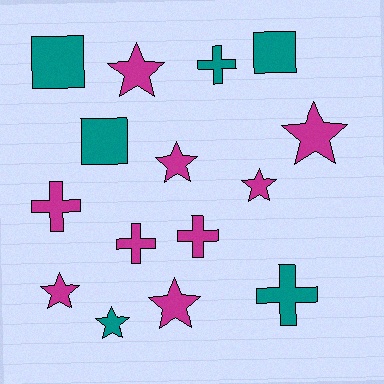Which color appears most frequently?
Magenta, with 9 objects.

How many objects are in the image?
There are 15 objects.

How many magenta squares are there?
There are no magenta squares.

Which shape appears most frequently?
Star, with 7 objects.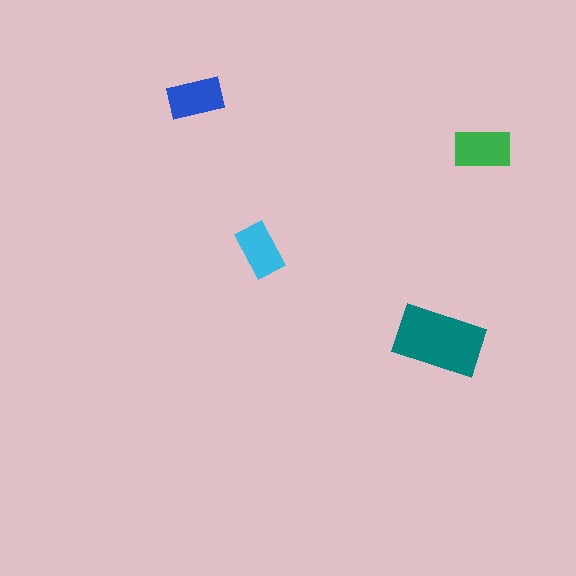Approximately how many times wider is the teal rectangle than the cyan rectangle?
About 1.5 times wider.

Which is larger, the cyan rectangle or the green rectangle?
The green one.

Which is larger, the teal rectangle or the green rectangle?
The teal one.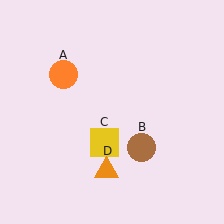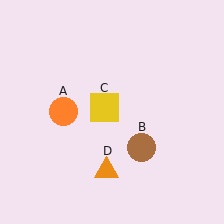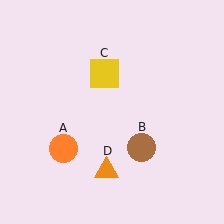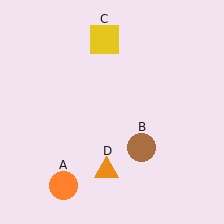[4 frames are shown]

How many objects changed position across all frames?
2 objects changed position: orange circle (object A), yellow square (object C).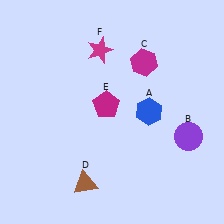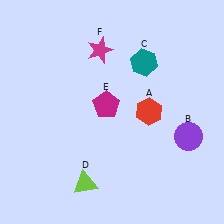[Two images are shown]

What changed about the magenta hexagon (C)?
In Image 1, C is magenta. In Image 2, it changed to teal.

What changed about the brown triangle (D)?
In Image 1, D is brown. In Image 2, it changed to lime.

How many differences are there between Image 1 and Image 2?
There are 3 differences between the two images.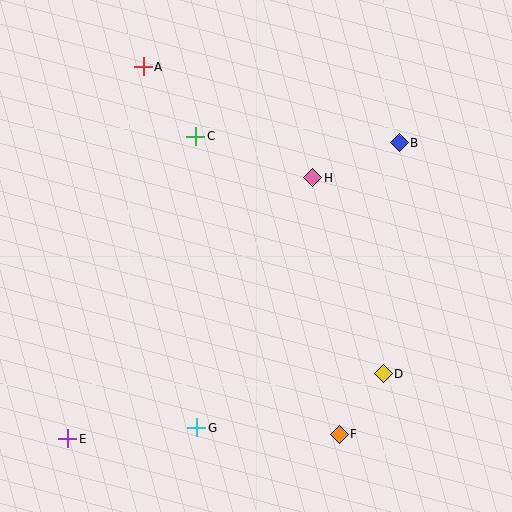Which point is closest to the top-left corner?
Point A is closest to the top-left corner.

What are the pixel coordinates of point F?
Point F is at (339, 434).